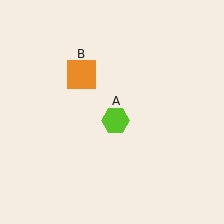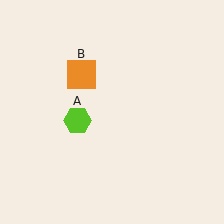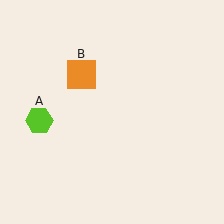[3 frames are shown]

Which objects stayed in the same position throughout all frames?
Orange square (object B) remained stationary.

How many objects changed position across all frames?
1 object changed position: lime hexagon (object A).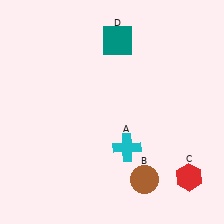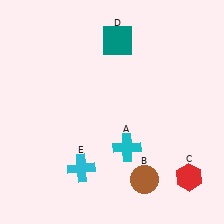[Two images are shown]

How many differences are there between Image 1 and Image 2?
There is 1 difference between the two images.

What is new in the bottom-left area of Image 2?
A cyan cross (E) was added in the bottom-left area of Image 2.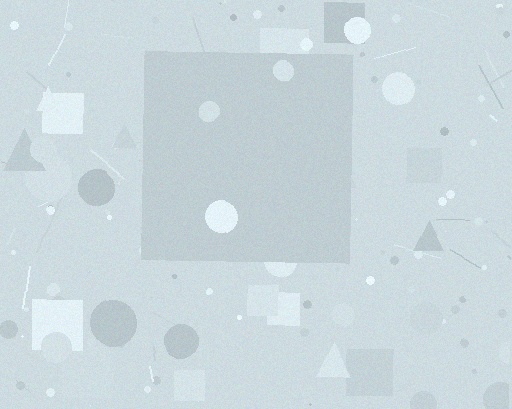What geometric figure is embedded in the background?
A square is embedded in the background.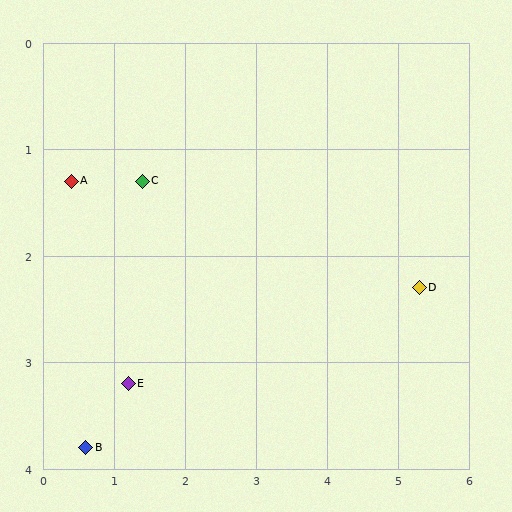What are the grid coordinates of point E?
Point E is at approximately (1.2, 3.2).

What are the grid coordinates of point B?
Point B is at approximately (0.6, 3.8).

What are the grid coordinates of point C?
Point C is at approximately (1.4, 1.3).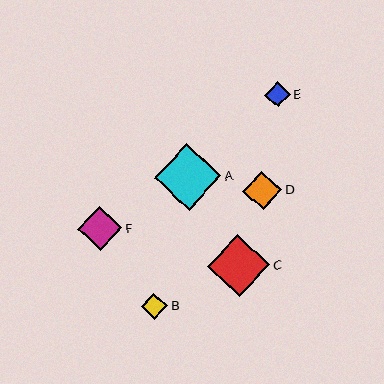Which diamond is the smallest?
Diamond E is the smallest with a size of approximately 26 pixels.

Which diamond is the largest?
Diamond A is the largest with a size of approximately 67 pixels.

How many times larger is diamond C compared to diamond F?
Diamond C is approximately 1.4 times the size of diamond F.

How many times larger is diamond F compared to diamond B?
Diamond F is approximately 1.7 times the size of diamond B.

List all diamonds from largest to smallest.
From largest to smallest: A, C, F, D, B, E.